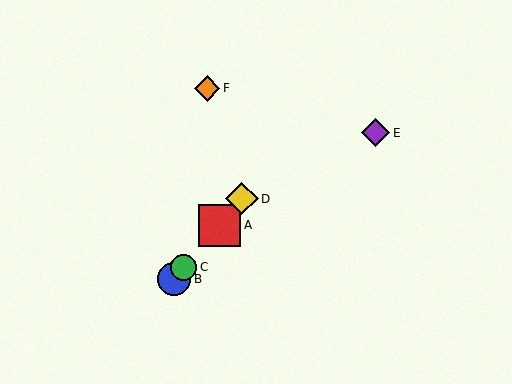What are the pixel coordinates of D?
Object D is at (242, 199).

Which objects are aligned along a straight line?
Objects A, B, C, D are aligned along a straight line.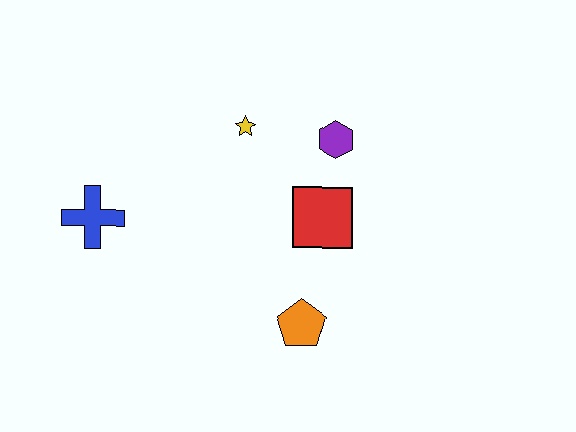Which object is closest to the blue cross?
The yellow star is closest to the blue cross.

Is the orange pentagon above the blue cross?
No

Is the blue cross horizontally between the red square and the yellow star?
No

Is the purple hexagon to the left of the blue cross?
No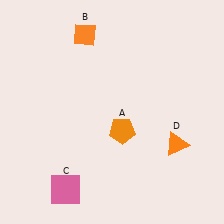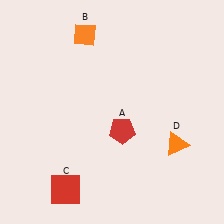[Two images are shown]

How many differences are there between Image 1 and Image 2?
There are 2 differences between the two images.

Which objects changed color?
A changed from orange to red. C changed from pink to red.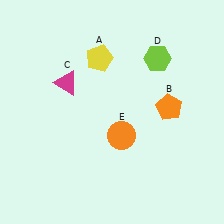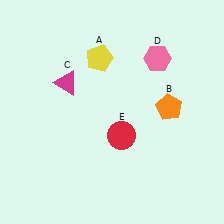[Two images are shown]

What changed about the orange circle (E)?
In Image 1, E is orange. In Image 2, it changed to red.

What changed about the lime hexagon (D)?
In Image 1, D is lime. In Image 2, it changed to pink.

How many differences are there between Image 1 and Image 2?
There are 2 differences between the two images.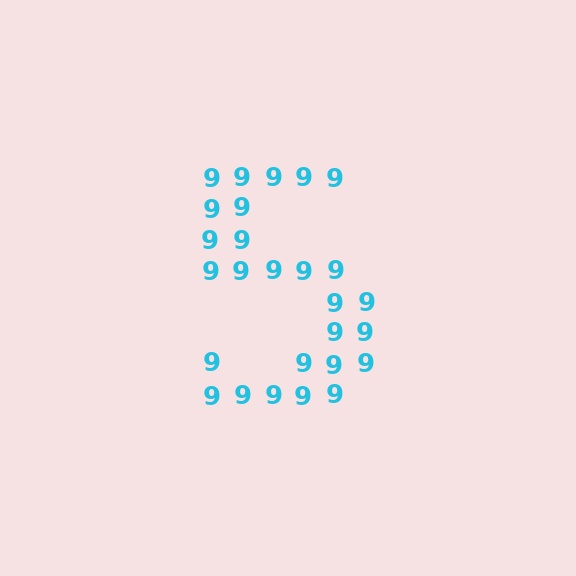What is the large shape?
The large shape is the digit 5.